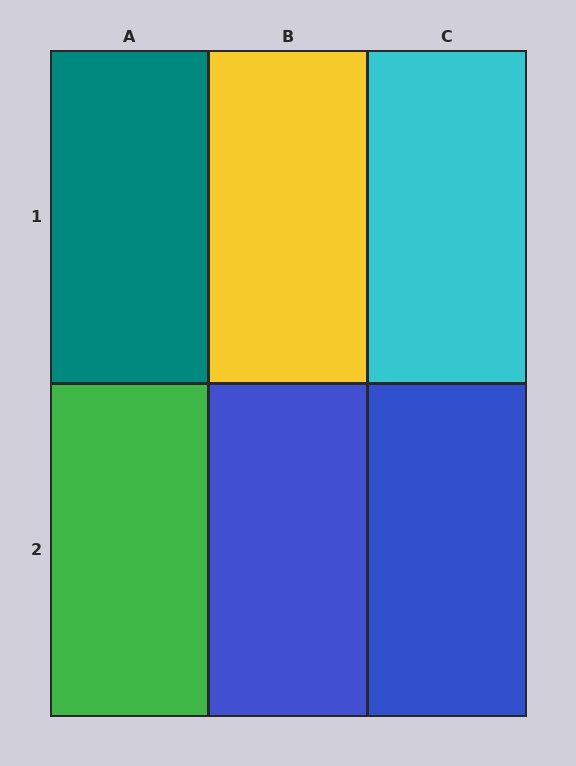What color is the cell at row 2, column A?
Green.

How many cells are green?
1 cell is green.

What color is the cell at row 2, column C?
Blue.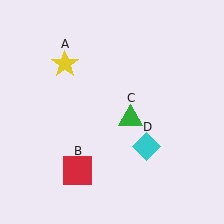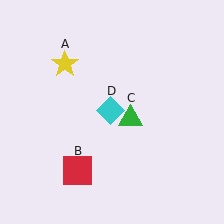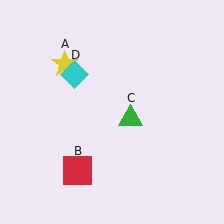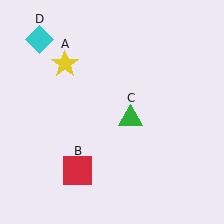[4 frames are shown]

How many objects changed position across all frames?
1 object changed position: cyan diamond (object D).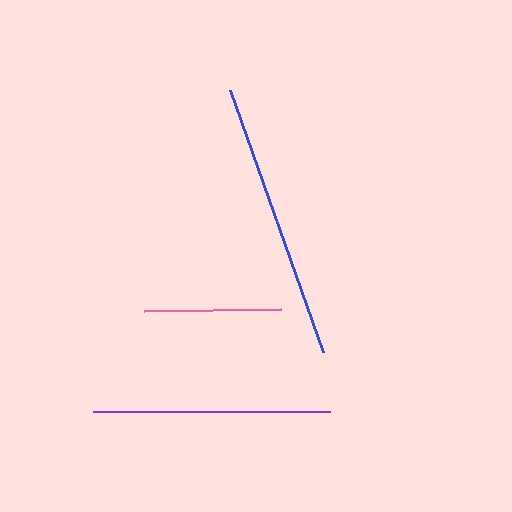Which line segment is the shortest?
The pink line is the shortest at approximately 136 pixels.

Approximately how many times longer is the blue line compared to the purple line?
The blue line is approximately 1.2 times the length of the purple line.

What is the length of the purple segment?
The purple segment is approximately 237 pixels long.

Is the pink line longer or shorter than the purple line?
The purple line is longer than the pink line.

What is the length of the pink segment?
The pink segment is approximately 136 pixels long.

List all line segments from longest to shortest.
From longest to shortest: blue, purple, pink.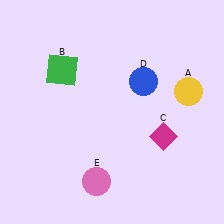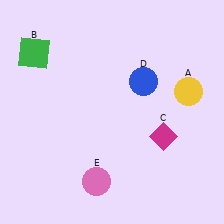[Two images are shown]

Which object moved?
The green square (B) moved left.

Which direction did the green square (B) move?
The green square (B) moved left.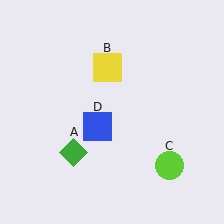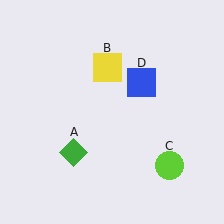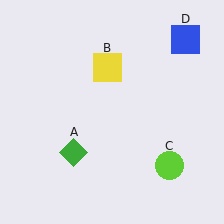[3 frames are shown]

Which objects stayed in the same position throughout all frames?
Green diamond (object A) and yellow square (object B) and lime circle (object C) remained stationary.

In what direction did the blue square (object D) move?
The blue square (object D) moved up and to the right.